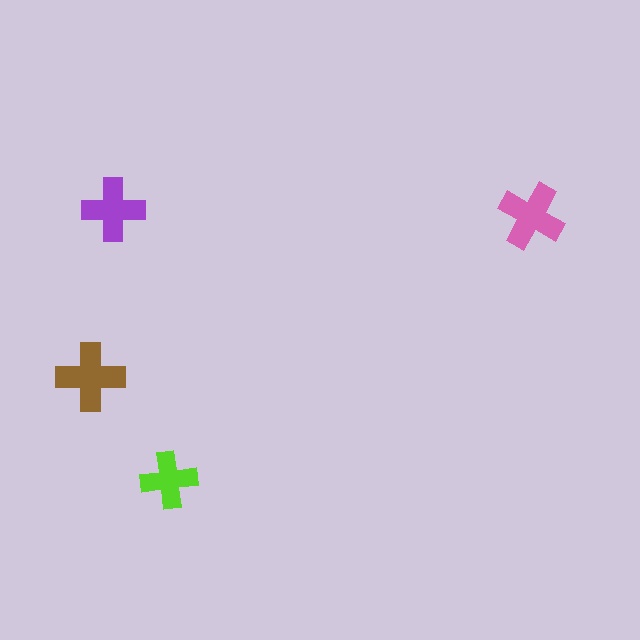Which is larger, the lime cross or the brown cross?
The brown one.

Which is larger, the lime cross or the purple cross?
The purple one.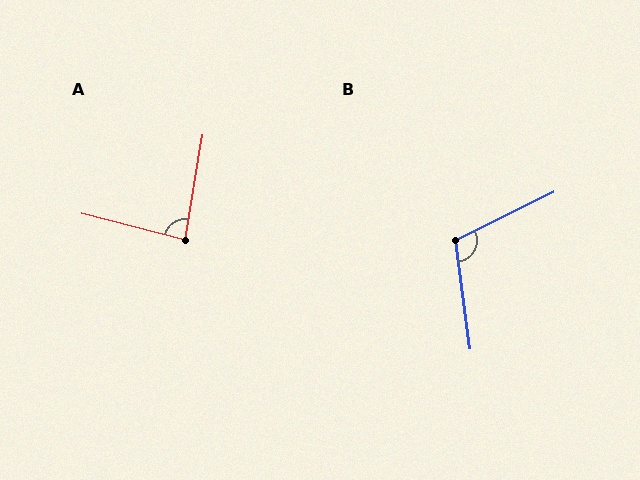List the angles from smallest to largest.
A (85°), B (108°).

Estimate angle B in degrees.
Approximately 108 degrees.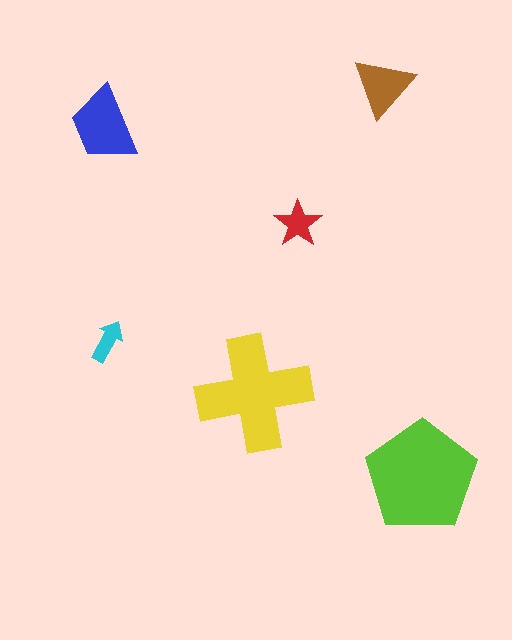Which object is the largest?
The lime pentagon.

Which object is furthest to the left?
The blue trapezoid is leftmost.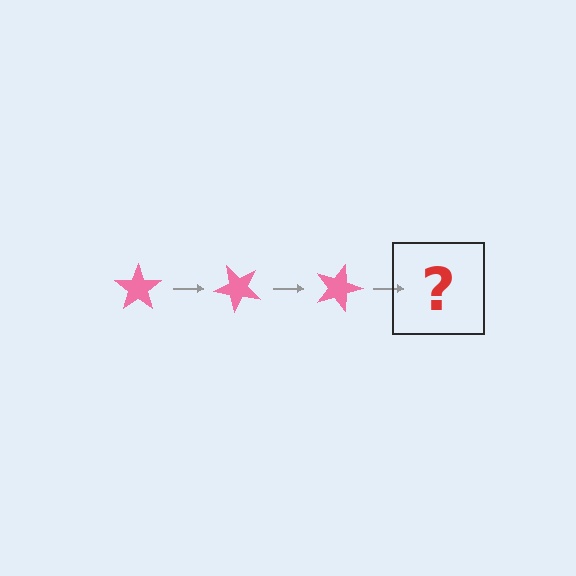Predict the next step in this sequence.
The next step is a pink star rotated 135 degrees.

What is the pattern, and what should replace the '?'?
The pattern is that the star rotates 45 degrees each step. The '?' should be a pink star rotated 135 degrees.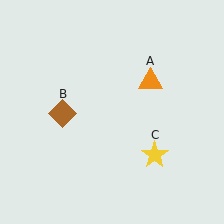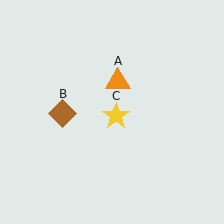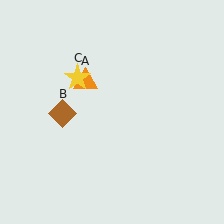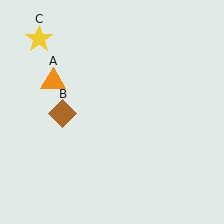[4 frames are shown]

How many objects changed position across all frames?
2 objects changed position: orange triangle (object A), yellow star (object C).